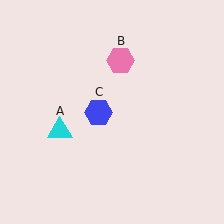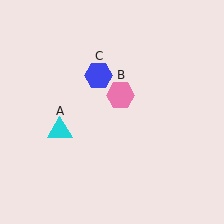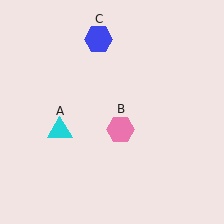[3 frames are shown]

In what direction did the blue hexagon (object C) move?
The blue hexagon (object C) moved up.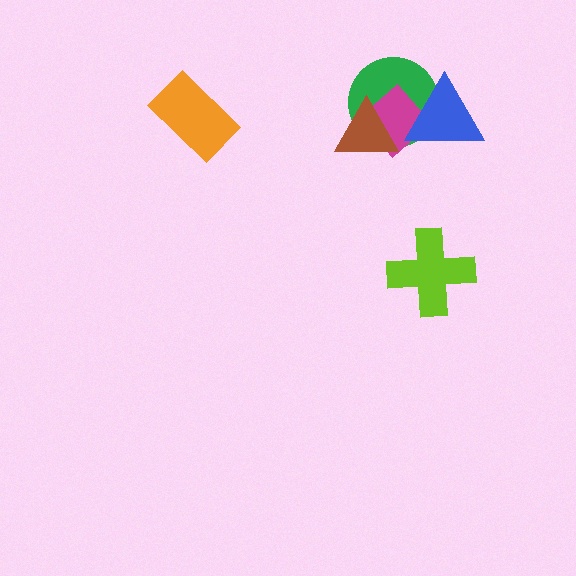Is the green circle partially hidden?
Yes, it is partially covered by another shape.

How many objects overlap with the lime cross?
0 objects overlap with the lime cross.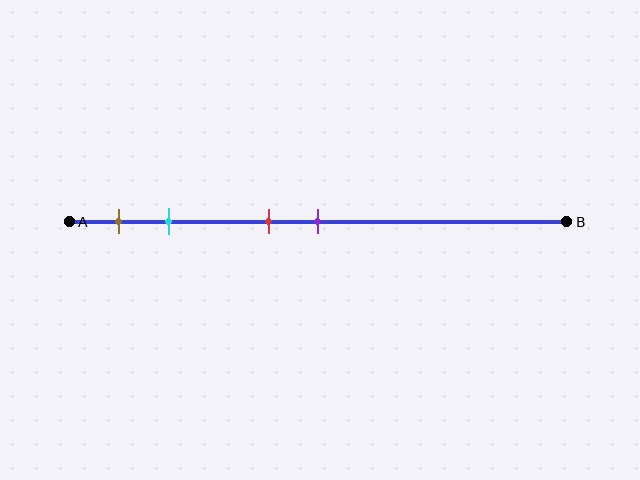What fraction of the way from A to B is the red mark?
The red mark is approximately 40% (0.4) of the way from A to B.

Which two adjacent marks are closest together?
The red and purple marks are the closest adjacent pair.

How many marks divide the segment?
There are 4 marks dividing the segment.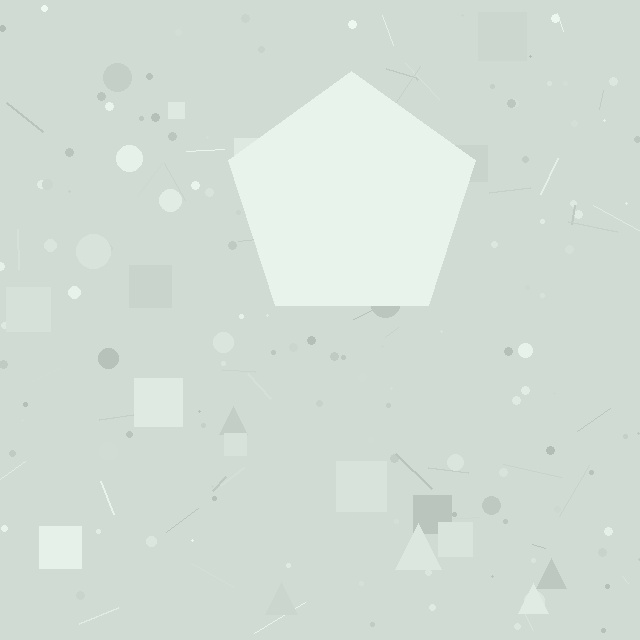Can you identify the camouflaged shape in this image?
The camouflaged shape is a pentagon.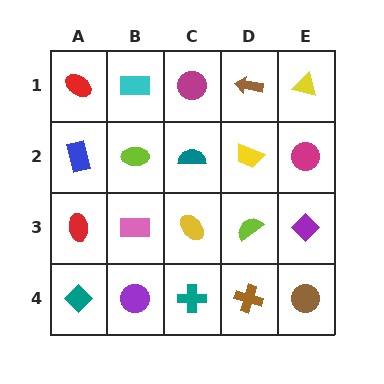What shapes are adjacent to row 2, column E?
A yellow triangle (row 1, column E), a purple diamond (row 3, column E), a yellow trapezoid (row 2, column D).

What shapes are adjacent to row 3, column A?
A blue rectangle (row 2, column A), a teal diamond (row 4, column A), a pink rectangle (row 3, column B).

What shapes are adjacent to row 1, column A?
A blue rectangle (row 2, column A), a cyan rectangle (row 1, column B).